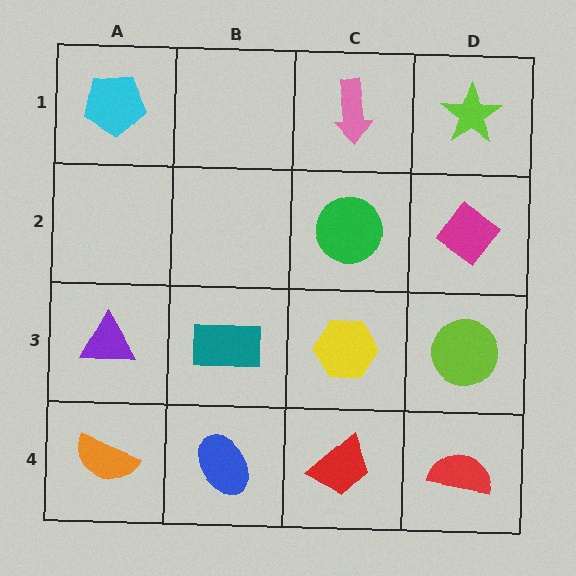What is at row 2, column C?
A green circle.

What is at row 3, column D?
A lime circle.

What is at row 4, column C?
A red trapezoid.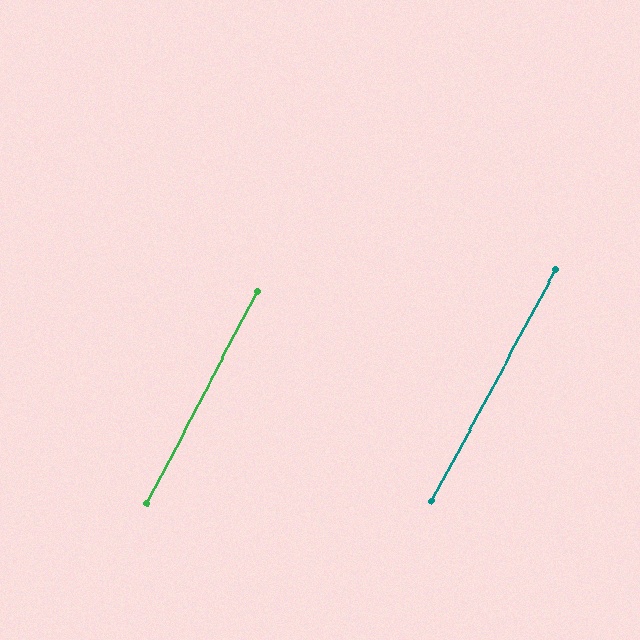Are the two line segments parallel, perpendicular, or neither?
Parallel — their directions differ by only 0.6°.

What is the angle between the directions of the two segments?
Approximately 1 degree.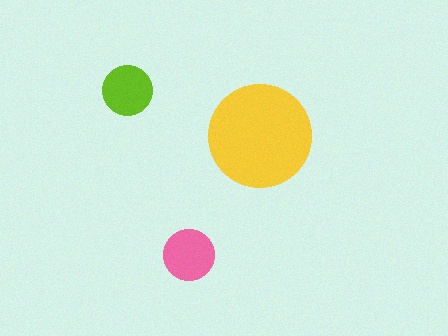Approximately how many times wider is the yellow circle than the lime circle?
About 2 times wider.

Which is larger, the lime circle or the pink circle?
The pink one.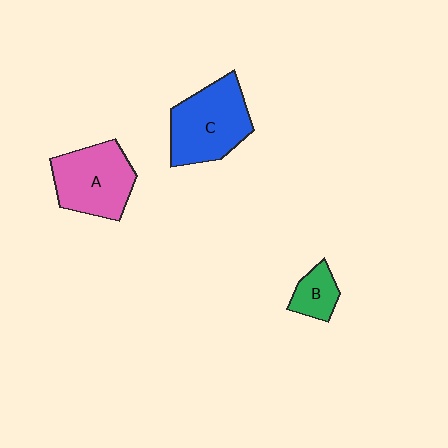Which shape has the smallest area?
Shape B (green).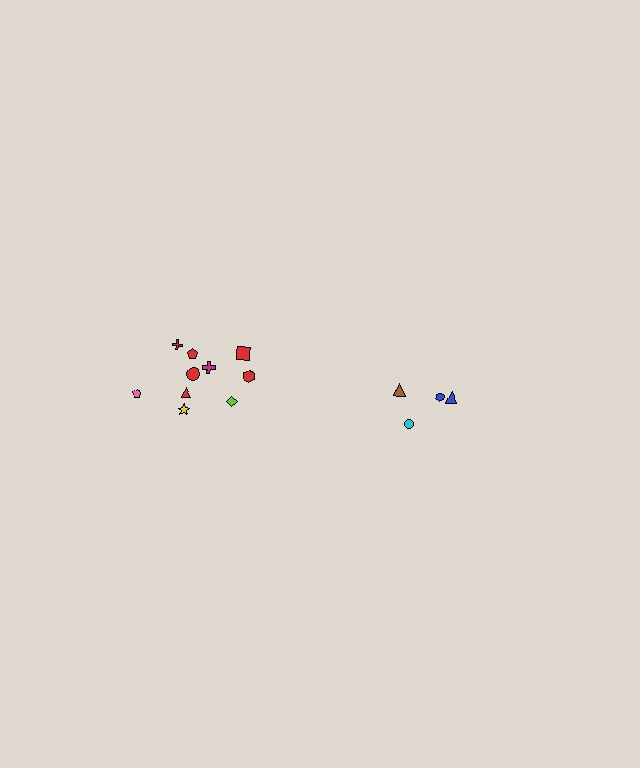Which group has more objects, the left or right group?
The left group.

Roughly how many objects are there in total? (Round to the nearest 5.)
Roughly 15 objects in total.